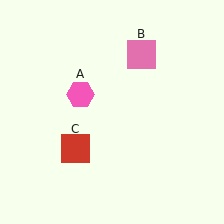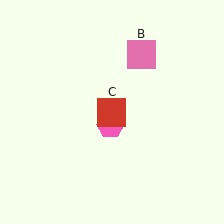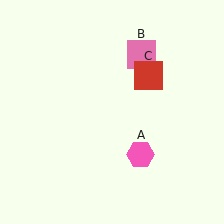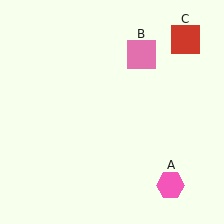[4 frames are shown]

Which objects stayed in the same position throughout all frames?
Pink square (object B) remained stationary.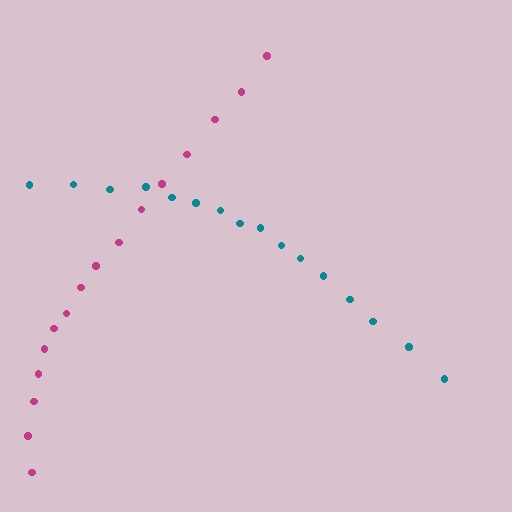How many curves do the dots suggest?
There are 2 distinct paths.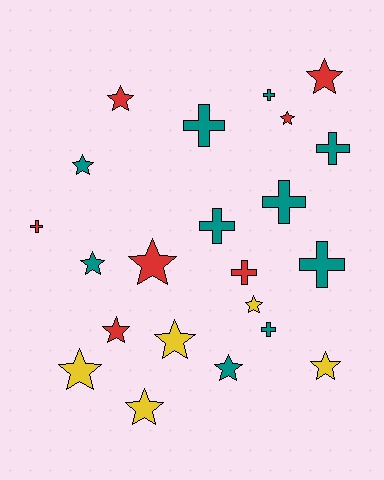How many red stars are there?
There are 5 red stars.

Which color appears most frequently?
Teal, with 10 objects.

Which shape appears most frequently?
Star, with 13 objects.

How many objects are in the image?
There are 22 objects.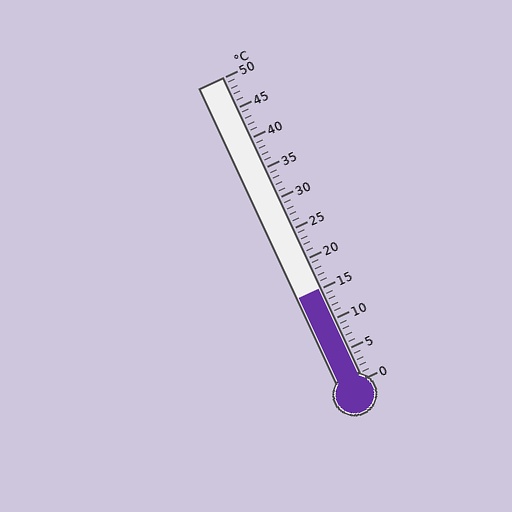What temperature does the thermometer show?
The thermometer shows approximately 15°C.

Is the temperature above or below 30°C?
The temperature is below 30°C.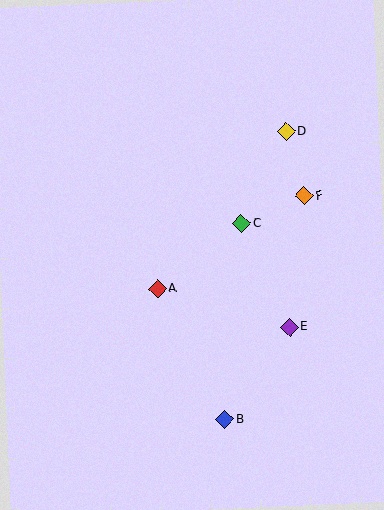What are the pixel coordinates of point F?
Point F is at (304, 196).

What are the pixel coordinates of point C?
Point C is at (241, 223).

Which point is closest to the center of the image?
Point A at (158, 289) is closest to the center.